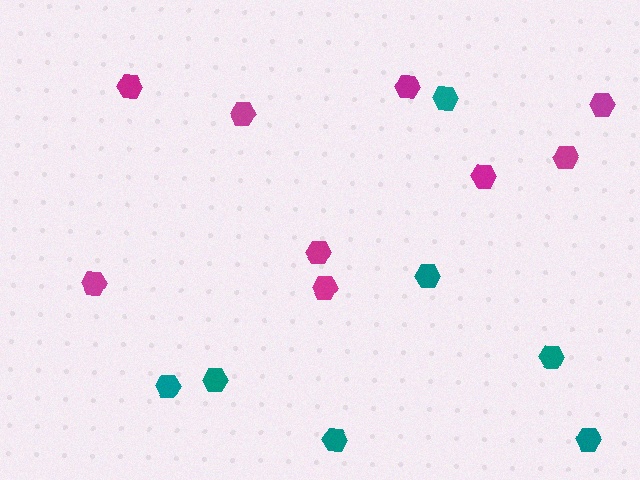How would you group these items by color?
There are 2 groups: one group of magenta hexagons (9) and one group of teal hexagons (7).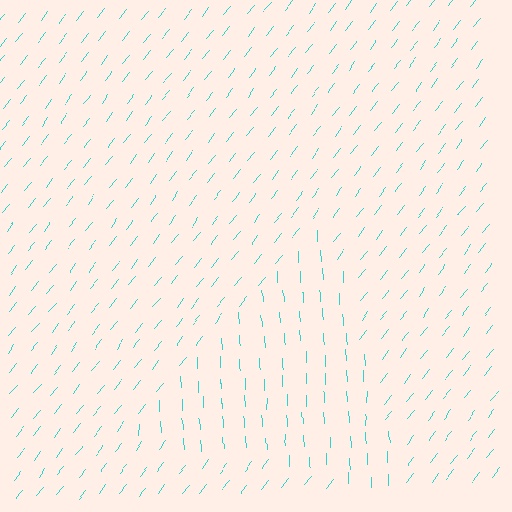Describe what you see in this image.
The image is filled with small cyan line segments. A triangle region in the image has lines oriented differently from the surrounding lines, creating a visible texture boundary.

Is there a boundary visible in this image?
Yes, there is a texture boundary formed by a change in line orientation.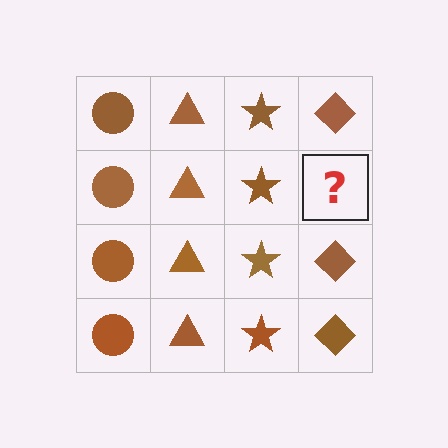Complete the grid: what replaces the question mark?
The question mark should be replaced with a brown diamond.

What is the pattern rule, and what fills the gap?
The rule is that each column has a consistent shape. The gap should be filled with a brown diamond.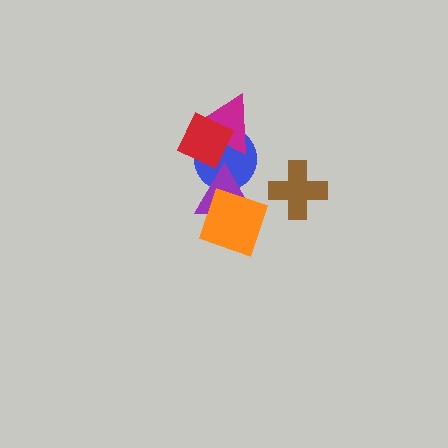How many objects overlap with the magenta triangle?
2 objects overlap with the magenta triangle.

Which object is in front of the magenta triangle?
The red diamond is in front of the magenta triangle.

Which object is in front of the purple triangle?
The orange diamond is in front of the purple triangle.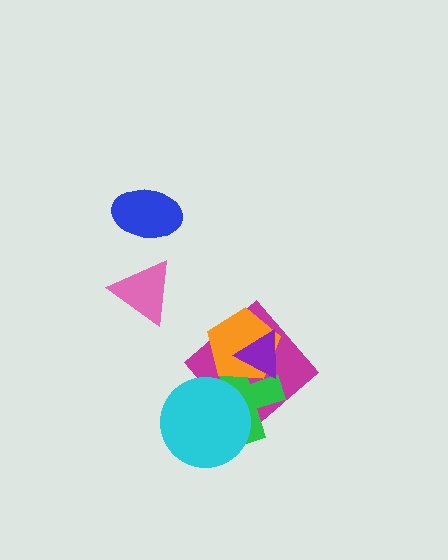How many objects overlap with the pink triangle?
0 objects overlap with the pink triangle.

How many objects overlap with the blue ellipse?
0 objects overlap with the blue ellipse.